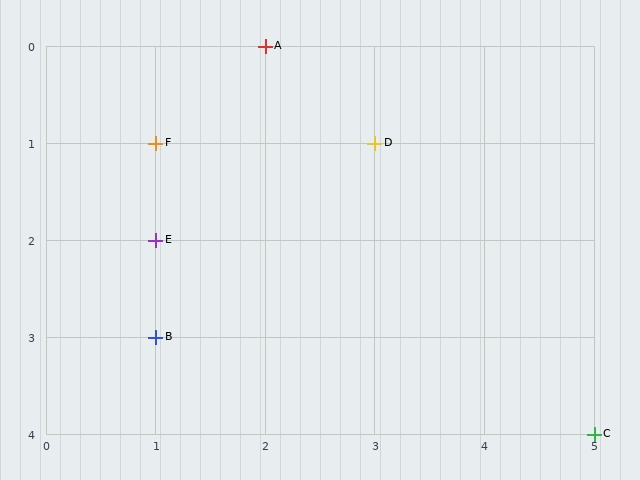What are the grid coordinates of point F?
Point F is at grid coordinates (1, 1).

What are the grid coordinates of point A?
Point A is at grid coordinates (2, 0).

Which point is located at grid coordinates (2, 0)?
Point A is at (2, 0).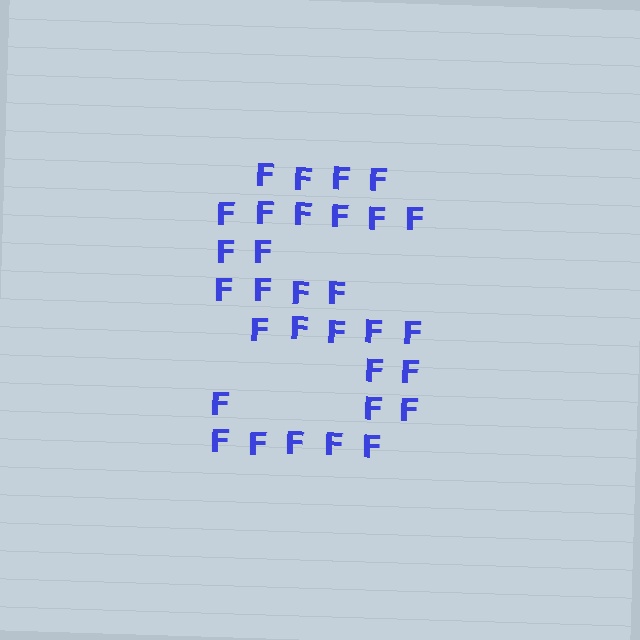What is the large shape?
The large shape is the letter S.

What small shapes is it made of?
It is made of small letter F's.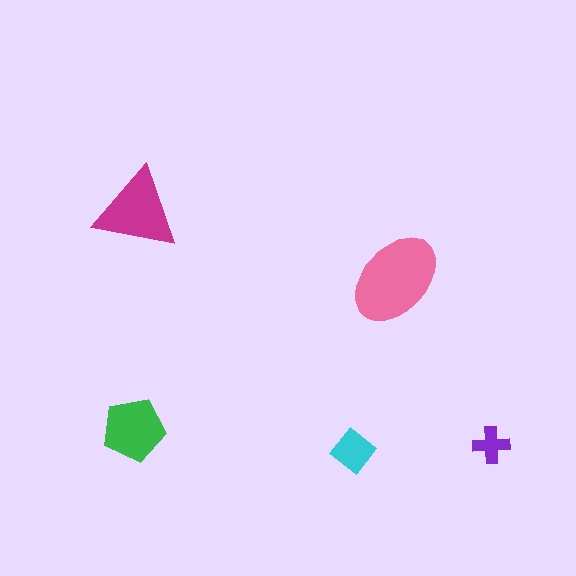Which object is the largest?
The pink ellipse.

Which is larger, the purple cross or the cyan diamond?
The cyan diamond.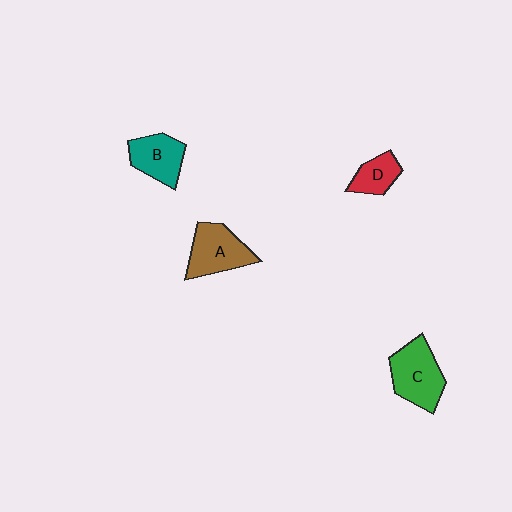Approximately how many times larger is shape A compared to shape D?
Approximately 1.7 times.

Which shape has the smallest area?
Shape D (red).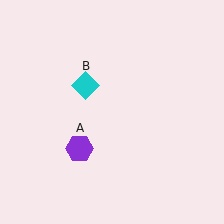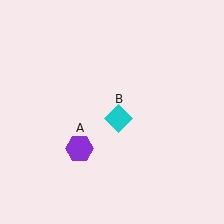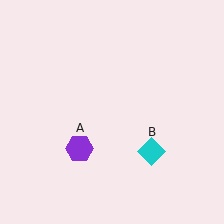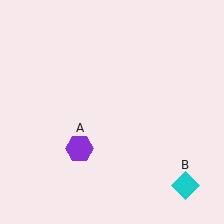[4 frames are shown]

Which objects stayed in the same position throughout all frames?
Purple hexagon (object A) remained stationary.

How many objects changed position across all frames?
1 object changed position: cyan diamond (object B).